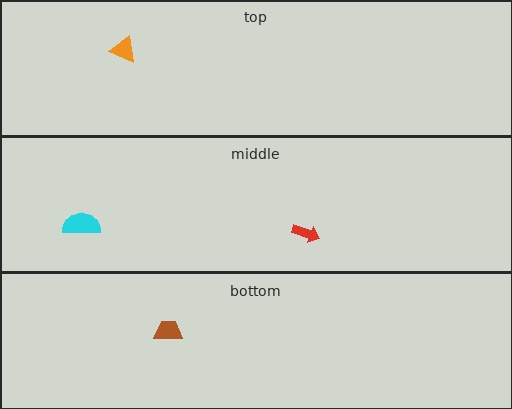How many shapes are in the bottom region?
1.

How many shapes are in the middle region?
2.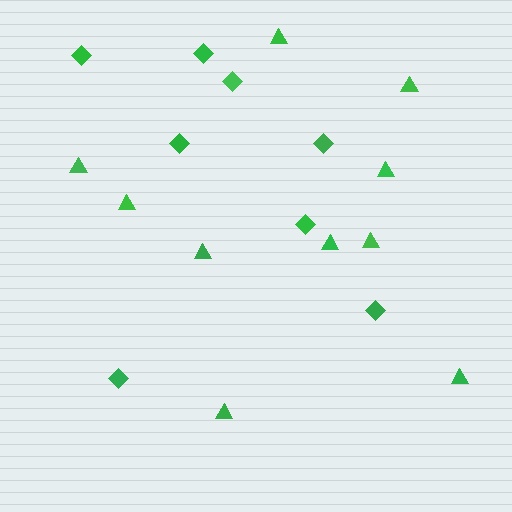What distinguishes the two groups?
There are 2 groups: one group of diamonds (8) and one group of triangles (10).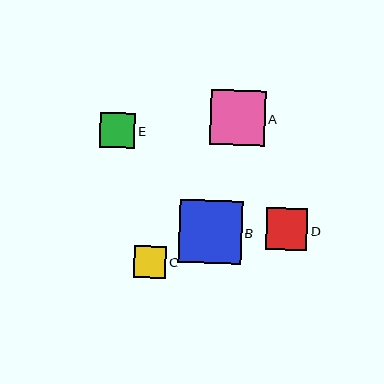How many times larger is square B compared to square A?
Square B is approximately 1.1 times the size of square A.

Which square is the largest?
Square B is the largest with a size of approximately 62 pixels.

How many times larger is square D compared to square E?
Square D is approximately 1.2 times the size of square E.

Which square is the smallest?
Square C is the smallest with a size of approximately 32 pixels.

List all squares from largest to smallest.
From largest to smallest: B, A, D, E, C.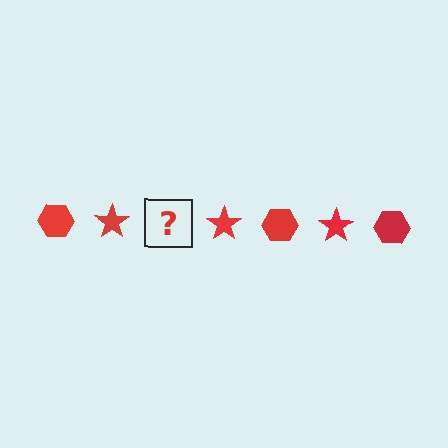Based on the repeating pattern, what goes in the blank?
The blank should be a red hexagon.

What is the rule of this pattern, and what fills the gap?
The rule is that the pattern cycles through hexagon, star shapes in red. The gap should be filled with a red hexagon.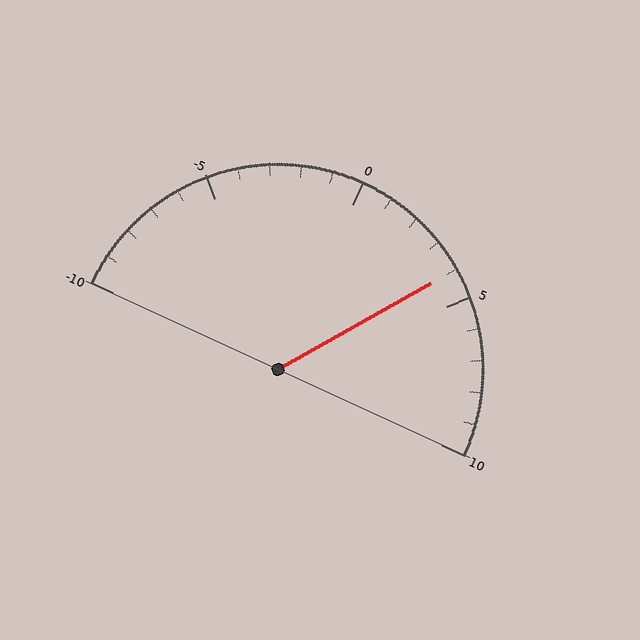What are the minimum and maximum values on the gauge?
The gauge ranges from -10 to 10.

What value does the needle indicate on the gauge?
The needle indicates approximately 4.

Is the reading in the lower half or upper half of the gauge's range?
The reading is in the upper half of the range (-10 to 10).